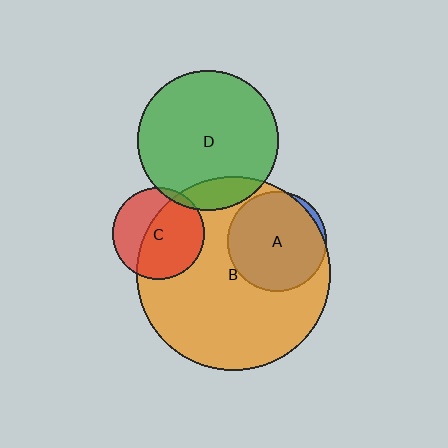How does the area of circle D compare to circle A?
Approximately 2.0 times.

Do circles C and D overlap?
Yes.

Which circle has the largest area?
Circle B (orange).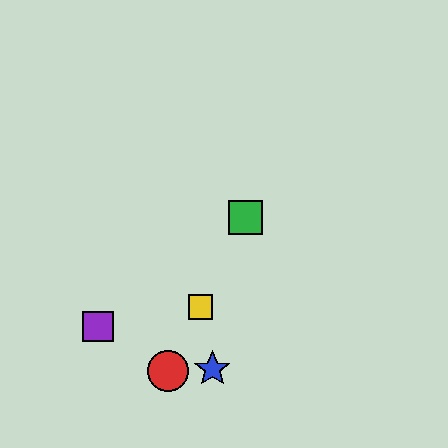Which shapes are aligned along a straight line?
The red circle, the green square, the yellow square are aligned along a straight line.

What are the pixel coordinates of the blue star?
The blue star is at (212, 369).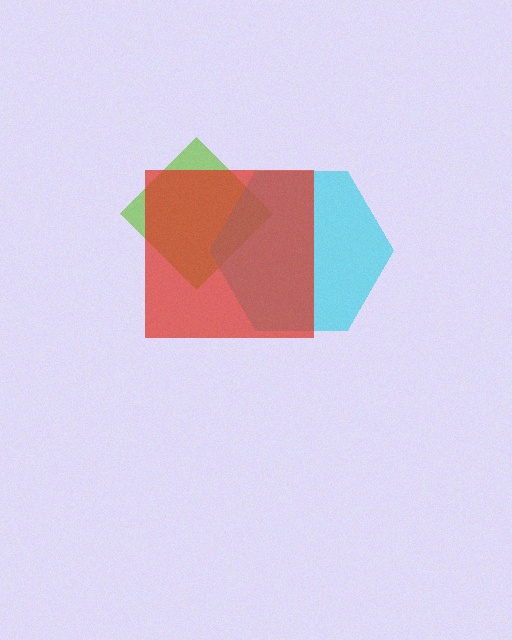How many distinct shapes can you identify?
There are 3 distinct shapes: a lime diamond, a cyan hexagon, a red square.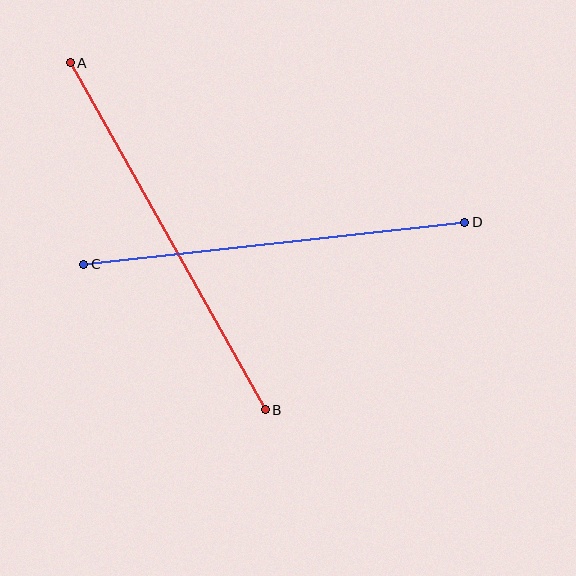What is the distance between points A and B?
The distance is approximately 398 pixels.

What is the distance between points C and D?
The distance is approximately 383 pixels.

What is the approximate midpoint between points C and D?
The midpoint is at approximately (274, 243) pixels.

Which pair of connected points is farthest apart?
Points A and B are farthest apart.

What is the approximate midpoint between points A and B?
The midpoint is at approximately (168, 236) pixels.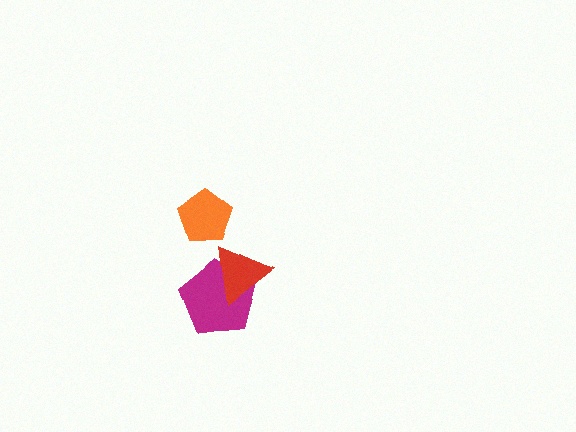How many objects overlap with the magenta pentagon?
1 object overlaps with the magenta pentagon.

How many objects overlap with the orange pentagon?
0 objects overlap with the orange pentagon.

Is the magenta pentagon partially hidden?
Yes, it is partially covered by another shape.